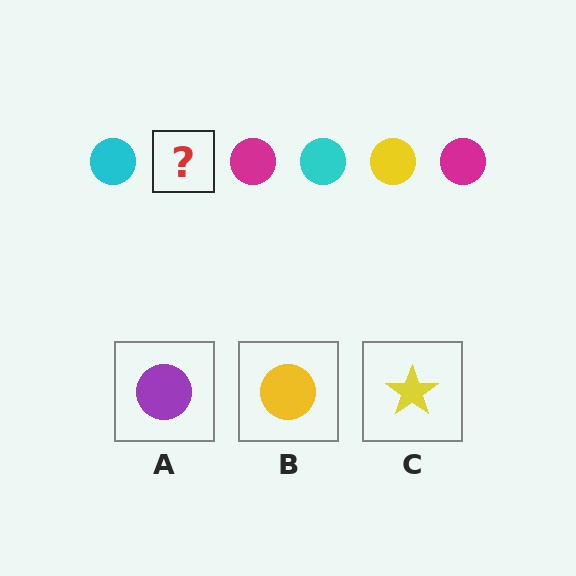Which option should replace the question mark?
Option B.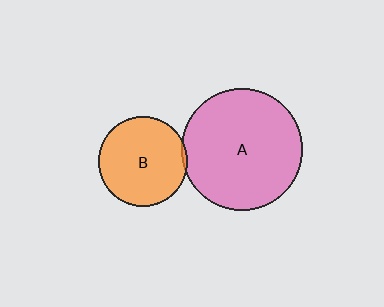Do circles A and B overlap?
Yes.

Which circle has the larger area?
Circle A (pink).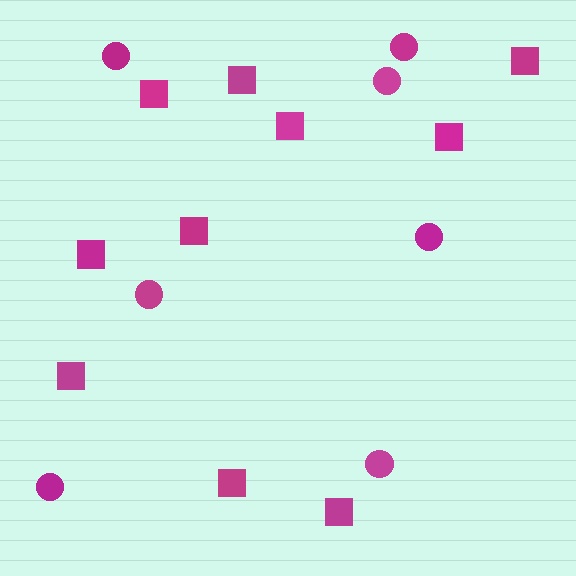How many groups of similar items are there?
There are 2 groups: one group of squares (10) and one group of circles (7).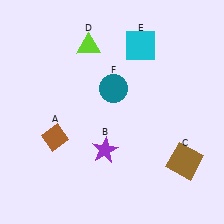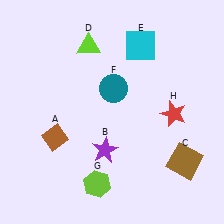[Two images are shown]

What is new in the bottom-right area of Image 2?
A red star (H) was added in the bottom-right area of Image 2.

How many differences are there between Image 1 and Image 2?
There are 2 differences between the two images.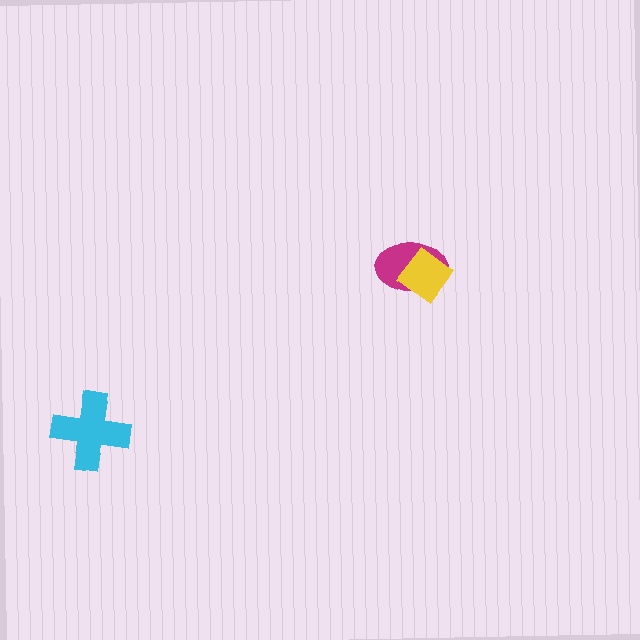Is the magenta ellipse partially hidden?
Yes, it is partially covered by another shape.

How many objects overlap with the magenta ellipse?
1 object overlaps with the magenta ellipse.